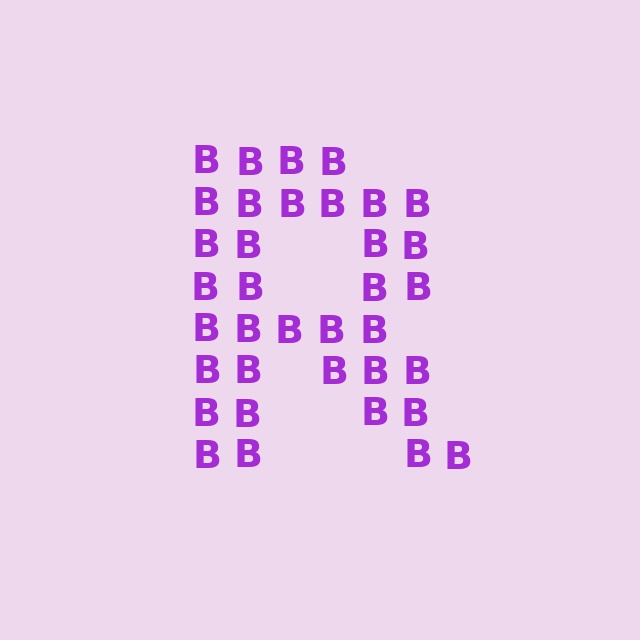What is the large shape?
The large shape is the letter R.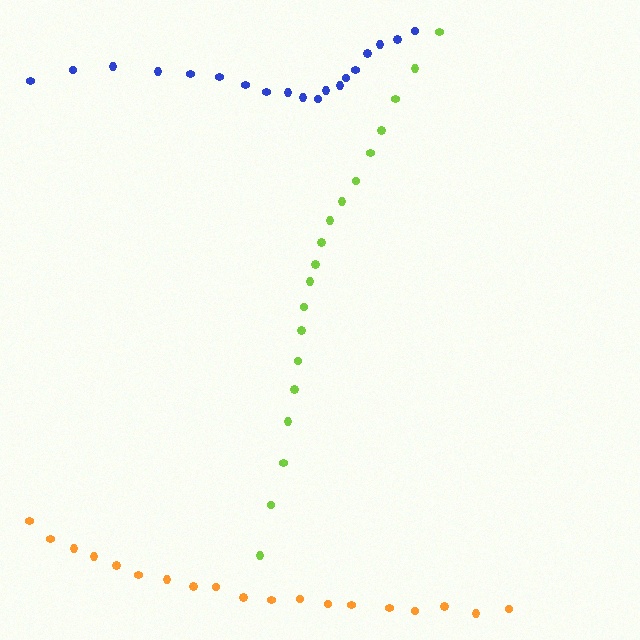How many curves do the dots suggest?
There are 3 distinct paths.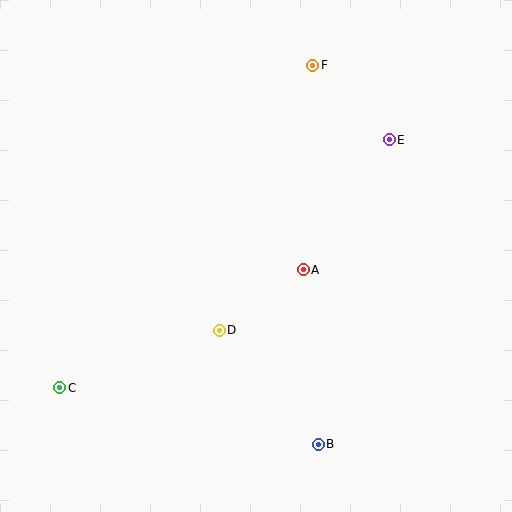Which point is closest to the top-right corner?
Point E is closest to the top-right corner.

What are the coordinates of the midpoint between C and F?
The midpoint between C and F is at (186, 226).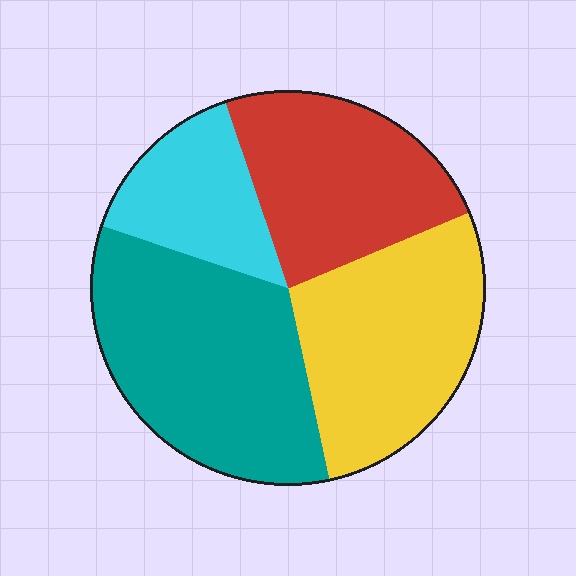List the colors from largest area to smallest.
From largest to smallest: teal, yellow, red, cyan.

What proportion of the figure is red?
Red covers around 25% of the figure.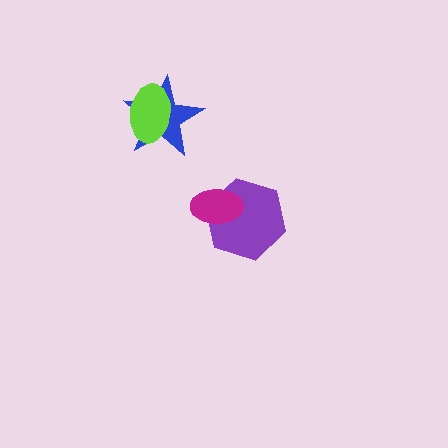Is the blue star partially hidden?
Yes, it is partially covered by another shape.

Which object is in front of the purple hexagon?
The magenta ellipse is in front of the purple hexagon.